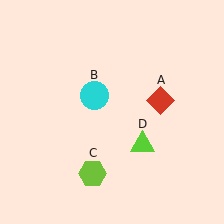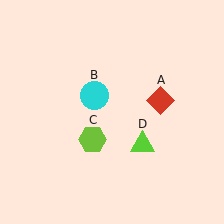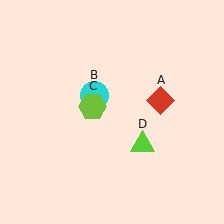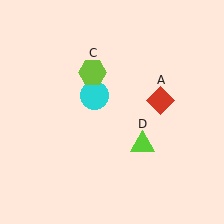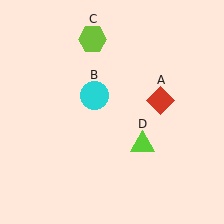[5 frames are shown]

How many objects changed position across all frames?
1 object changed position: lime hexagon (object C).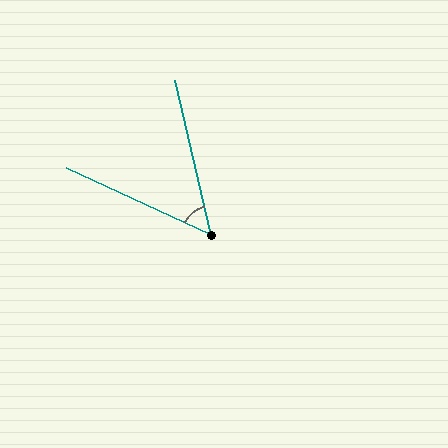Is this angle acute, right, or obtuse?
It is acute.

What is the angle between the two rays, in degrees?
Approximately 52 degrees.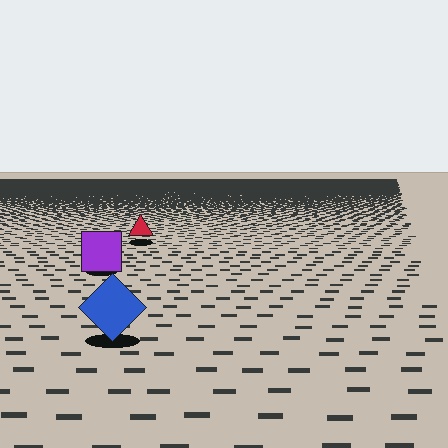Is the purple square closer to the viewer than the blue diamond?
No. The blue diamond is closer — you can tell from the texture gradient: the ground texture is coarser near it.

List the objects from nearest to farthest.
From nearest to farthest: the blue diamond, the purple square, the red triangle.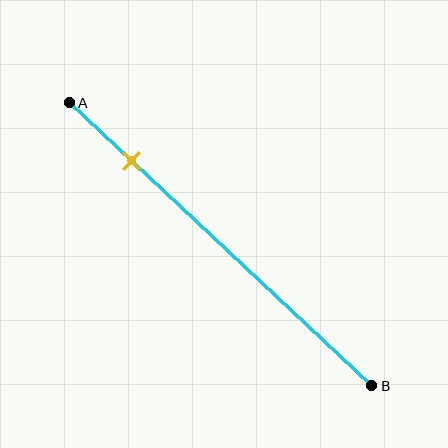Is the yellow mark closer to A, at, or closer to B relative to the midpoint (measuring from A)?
The yellow mark is closer to point A than the midpoint of segment AB.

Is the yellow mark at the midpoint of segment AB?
No, the mark is at about 20% from A, not at the 50% midpoint.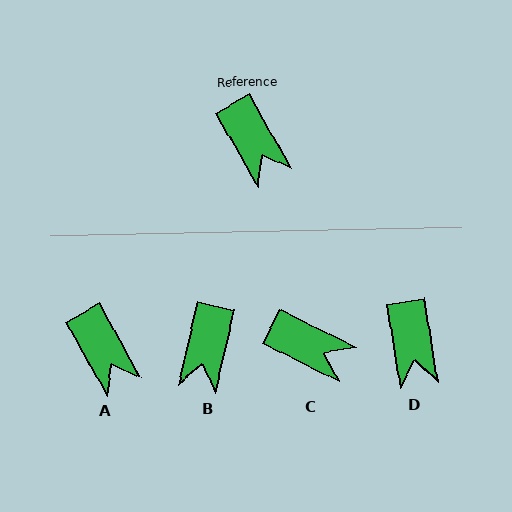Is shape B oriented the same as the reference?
No, it is off by about 42 degrees.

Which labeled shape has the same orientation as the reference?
A.